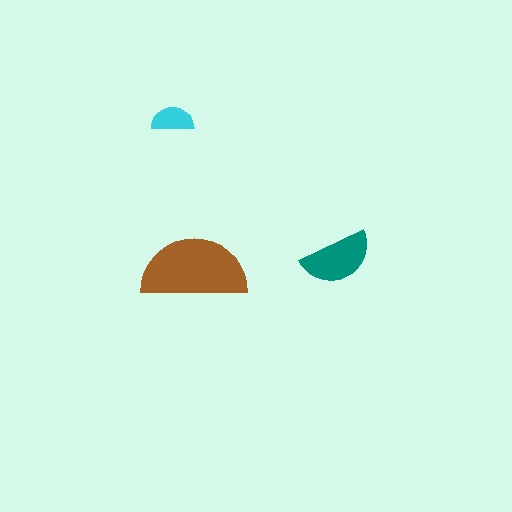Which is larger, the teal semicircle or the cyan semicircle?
The teal one.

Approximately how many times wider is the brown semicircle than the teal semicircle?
About 1.5 times wider.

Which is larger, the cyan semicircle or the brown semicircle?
The brown one.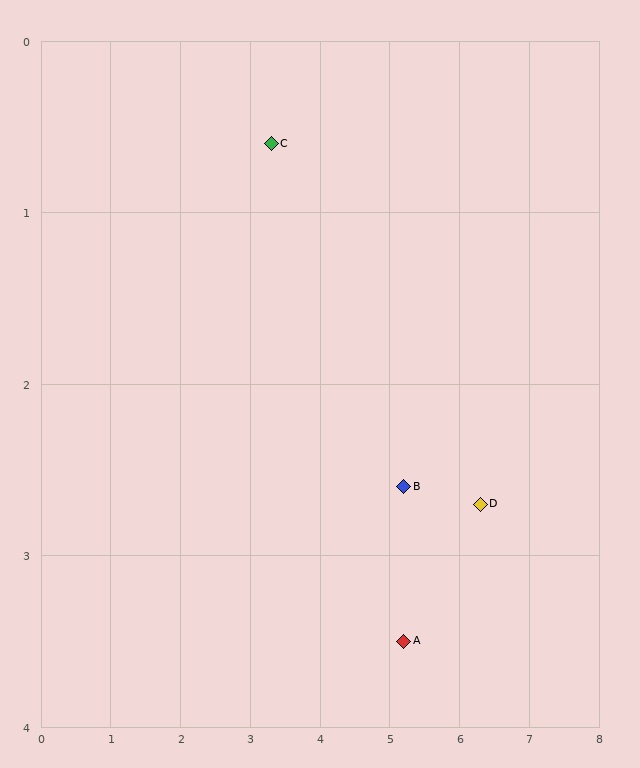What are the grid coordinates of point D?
Point D is at approximately (6.3, 2.7).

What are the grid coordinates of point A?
Point A is at approximately (5.2, 3.5).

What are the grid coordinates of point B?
Point B is at approximately (5.2, 2.6).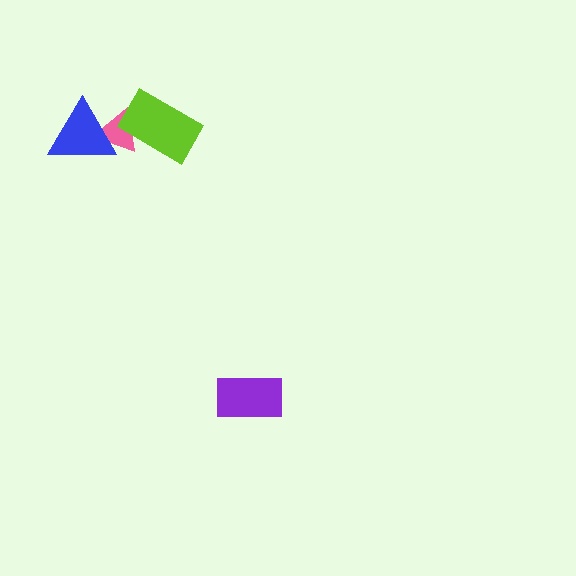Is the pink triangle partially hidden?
Yes, it is partially covered by another shape.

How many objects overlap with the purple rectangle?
0 objects overlap with the purple rectangle.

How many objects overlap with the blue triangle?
1 object overlaps with the blue triangle.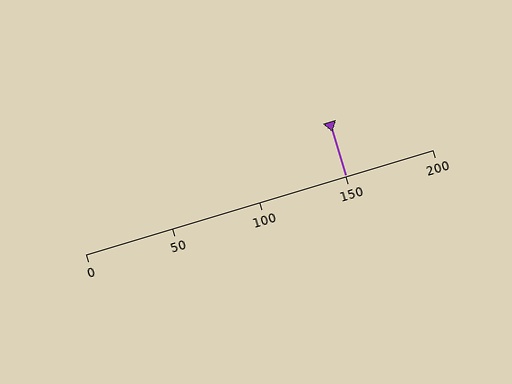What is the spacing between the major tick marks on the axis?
The major ticks are spaced 50 apart.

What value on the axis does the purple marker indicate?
The marker indicates approximately 150.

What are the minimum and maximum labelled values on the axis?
The axis runs from 0 to 200.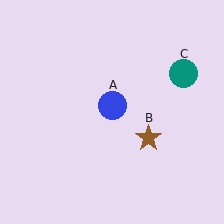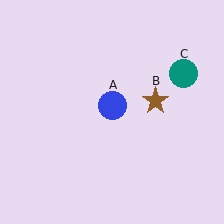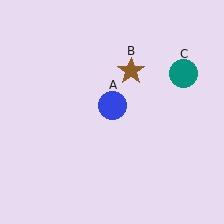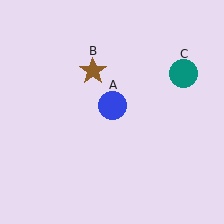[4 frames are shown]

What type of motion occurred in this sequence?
The brown star (object B) rotated counterclockwise around the center of the scene.